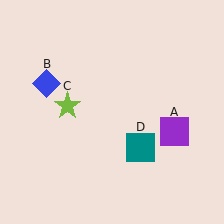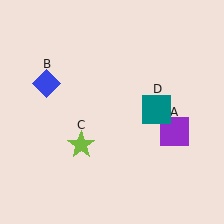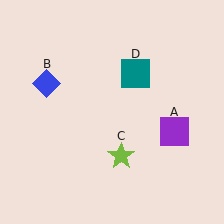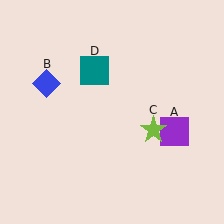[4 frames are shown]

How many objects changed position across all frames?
2 objects changed position: lime star (object C), teal square (object D).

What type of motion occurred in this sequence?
The lime star (object C), teal square (object D) rotated counterclockwise around the center of the scene.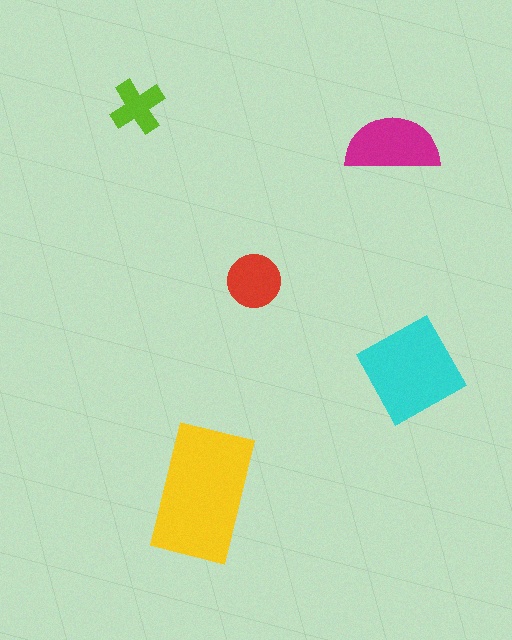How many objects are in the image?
There are 5 objects in the image.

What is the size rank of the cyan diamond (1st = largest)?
2nd.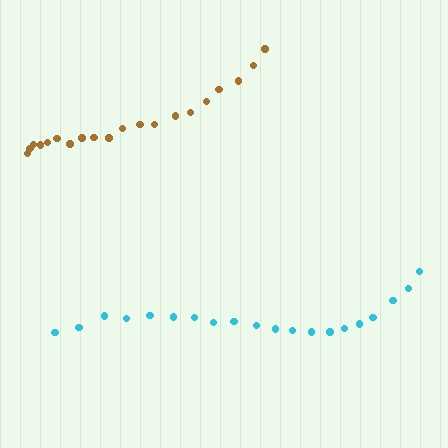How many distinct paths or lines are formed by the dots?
There are 2 distinct paths.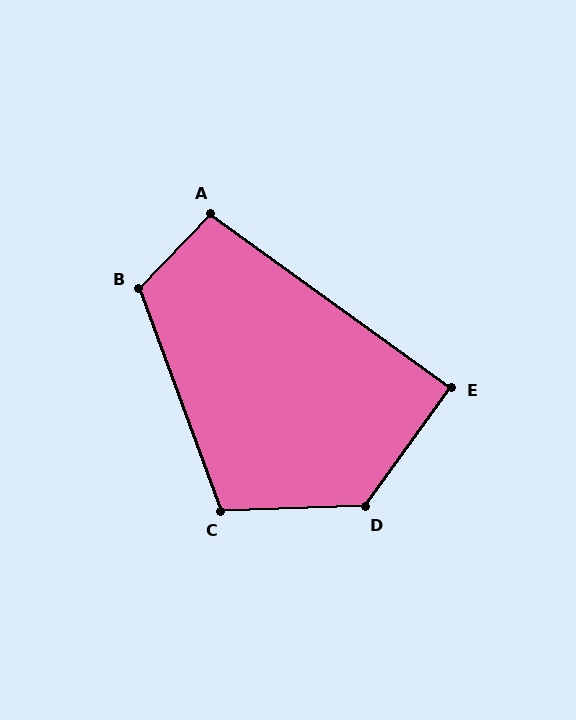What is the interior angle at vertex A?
Approximately 98 degrees (obtuse).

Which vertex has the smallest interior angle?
E, at approximately 90 degrees.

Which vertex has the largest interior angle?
D, at approximately 128 degrees.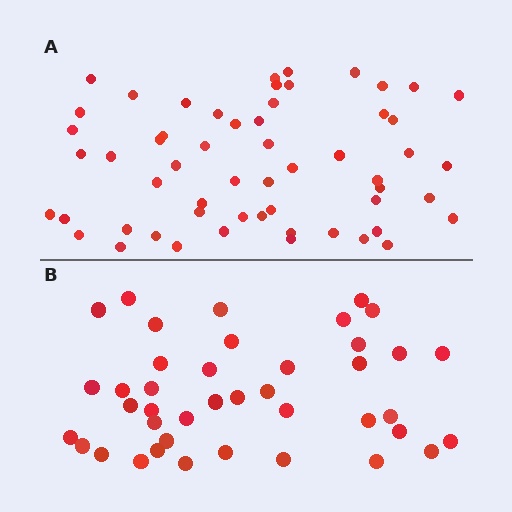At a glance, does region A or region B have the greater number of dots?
Region A (the top region) has more dots.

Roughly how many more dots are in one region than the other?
Region A has approximately 15 more dots than region B.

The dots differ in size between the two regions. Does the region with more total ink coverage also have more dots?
No. Region B has more total ink coverage because its dots are larger, but region A actually contains more individual dots. Total area can be misleading — the number of items is what matters here.